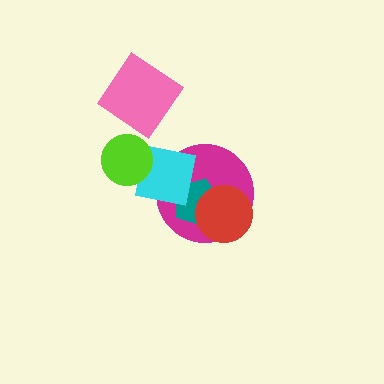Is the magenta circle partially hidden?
Yes, it is partially covered by another shape.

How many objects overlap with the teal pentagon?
3 objects overlap with the teal pentagon.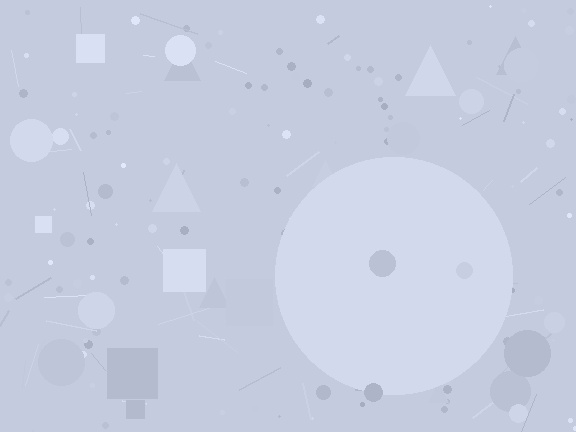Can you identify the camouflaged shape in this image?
The camouflaged shape is a circle.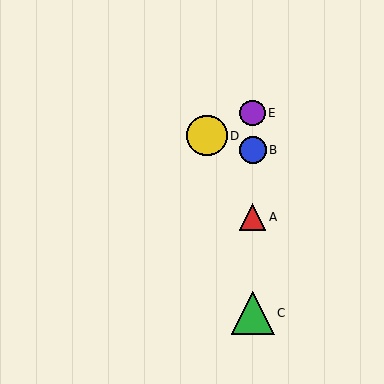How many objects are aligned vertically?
4 objects (A, B, C, E) are aligned vertically.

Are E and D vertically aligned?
No, E is at x≈253 and D is at x≈207.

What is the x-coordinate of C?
Object C is at x≈253.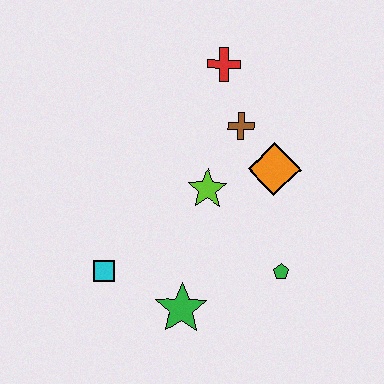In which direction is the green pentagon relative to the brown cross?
The green pentagon is below the brown cross.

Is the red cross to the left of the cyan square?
No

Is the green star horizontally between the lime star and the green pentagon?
No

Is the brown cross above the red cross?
No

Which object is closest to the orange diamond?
The brown cross is closest to the orange diamond.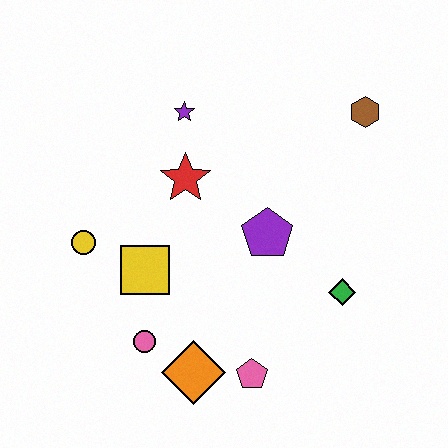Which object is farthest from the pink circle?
The brown hexagon is farthest from the pink circle.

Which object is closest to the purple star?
The red star is closest to the purple star.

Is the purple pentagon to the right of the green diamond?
No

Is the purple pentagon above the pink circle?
Yes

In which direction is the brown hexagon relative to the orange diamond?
The brown hexagon is above the orange diamond.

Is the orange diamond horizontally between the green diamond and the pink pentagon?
No